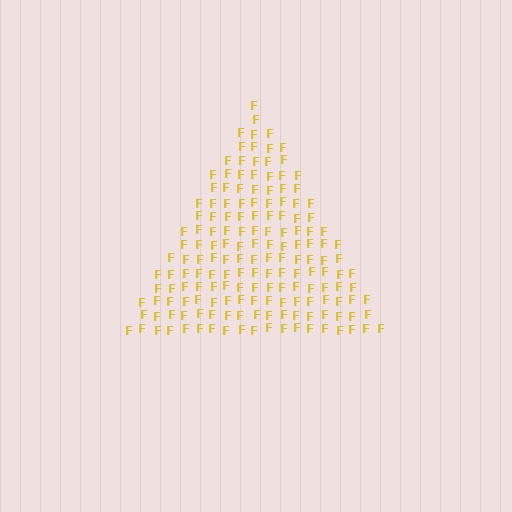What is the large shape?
The large shape is a triangle.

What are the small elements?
The small elements are letter F's.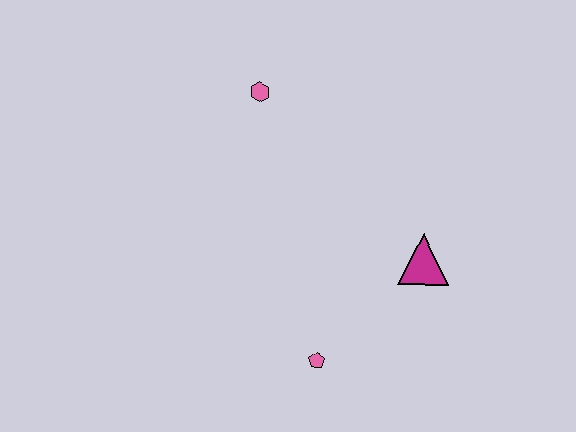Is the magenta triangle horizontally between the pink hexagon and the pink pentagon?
No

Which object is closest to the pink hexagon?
The magenta triangle is closest to the pink hexagon.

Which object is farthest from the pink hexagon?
The pink pentagon is farthest from the pink hexagon.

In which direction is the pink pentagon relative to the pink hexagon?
The pink pentagon is below the pink hexagon.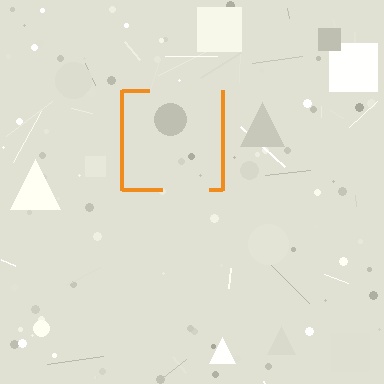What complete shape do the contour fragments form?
The contour fragments form a square.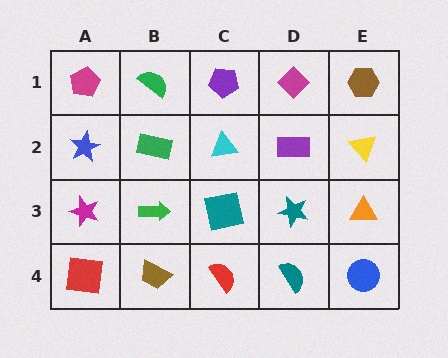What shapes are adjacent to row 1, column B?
A green rectangle (row 2, column B), a magenta pentagon (row 1, column A), a purple pentagon (row 1, column C).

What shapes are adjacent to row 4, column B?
A green arrow (row 3, column B), a red square (row 4, column A), a red semicircle (row 4, column C).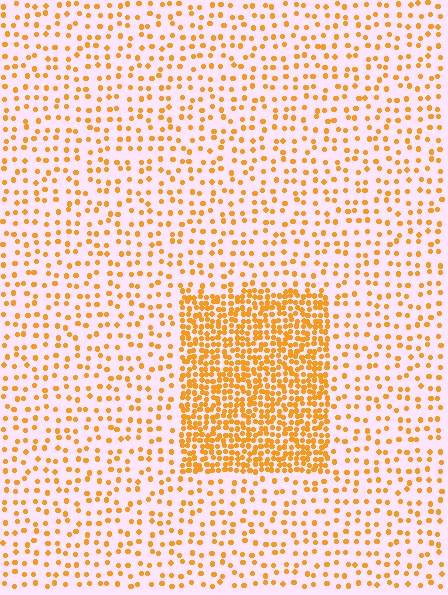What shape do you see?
I see a rectangle.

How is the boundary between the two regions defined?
The boundary is defined by a change in element density (approximately 3.0x ratio). All elements are the same color, size, and shape.